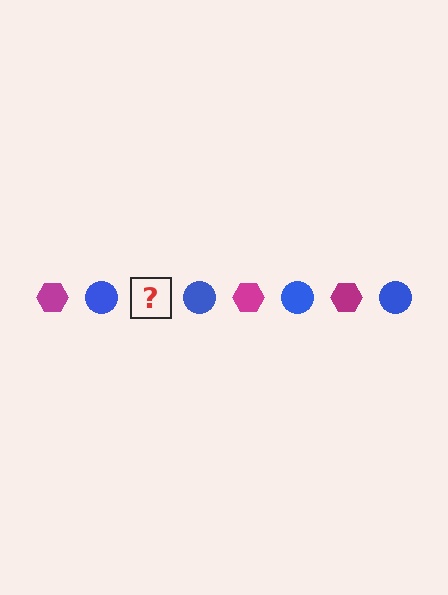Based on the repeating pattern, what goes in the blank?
The blank should be a magenta hexagon.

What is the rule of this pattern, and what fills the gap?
The rule is that the pattern alternates between magenta hexagon and blue circle. The gap should be filled with a magenta hexagon.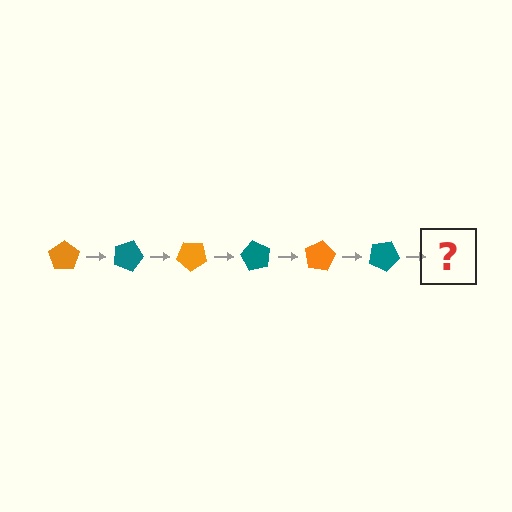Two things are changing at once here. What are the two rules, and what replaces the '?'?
The two rules are that it rotates 20 degrees each step and the color cycles through orange and teal. The '?' should be an orange pentagon, rotated 120 degrees from the start.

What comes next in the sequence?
The next element should be an orange pentagon, rotated 120 degrees from the start.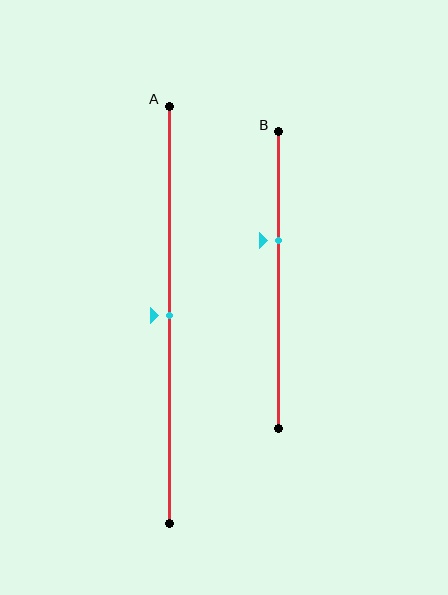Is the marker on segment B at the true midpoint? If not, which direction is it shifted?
No, the marker on segment B is shifted upward by about 13% of the segment length.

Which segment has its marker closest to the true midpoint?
Segment A has its marker closest to the true midpoint.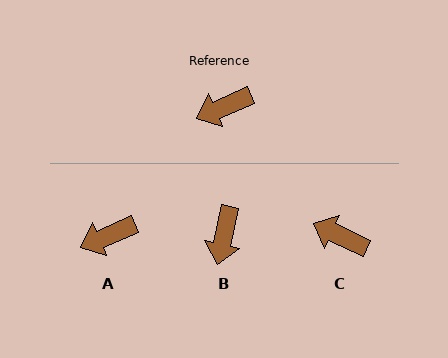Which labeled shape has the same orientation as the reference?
A.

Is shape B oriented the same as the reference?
No, it is off by about 55 degrees.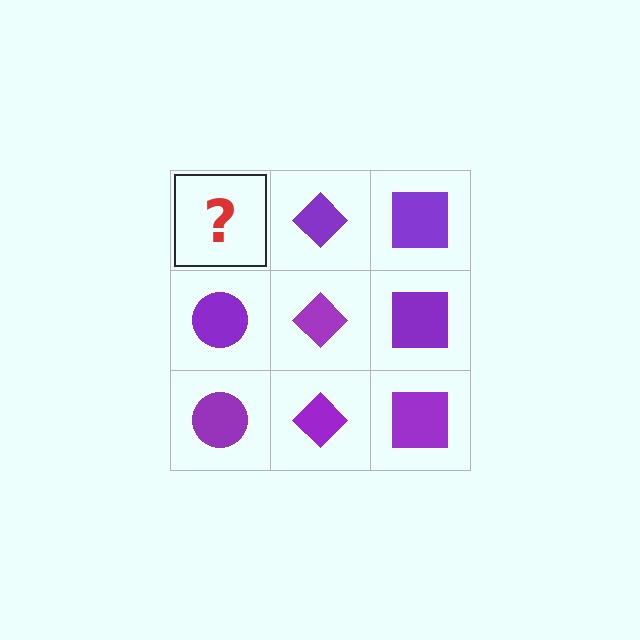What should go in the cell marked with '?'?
The missing cell should contain a purple circle.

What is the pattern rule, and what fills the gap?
The rule is that each column has a consistent shape. The gap should be filled with a purple circle.